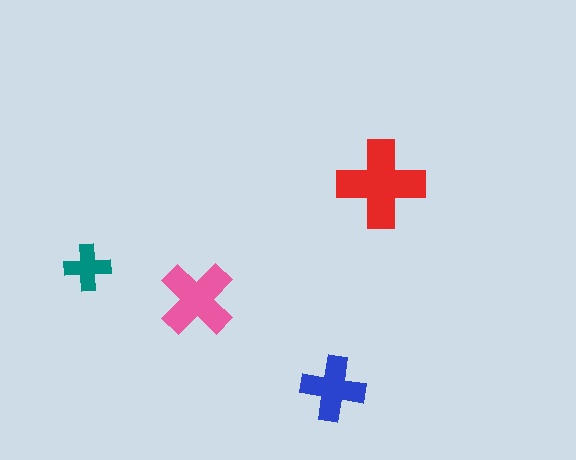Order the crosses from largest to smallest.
the red one, the pink one, the blue one, the teal one.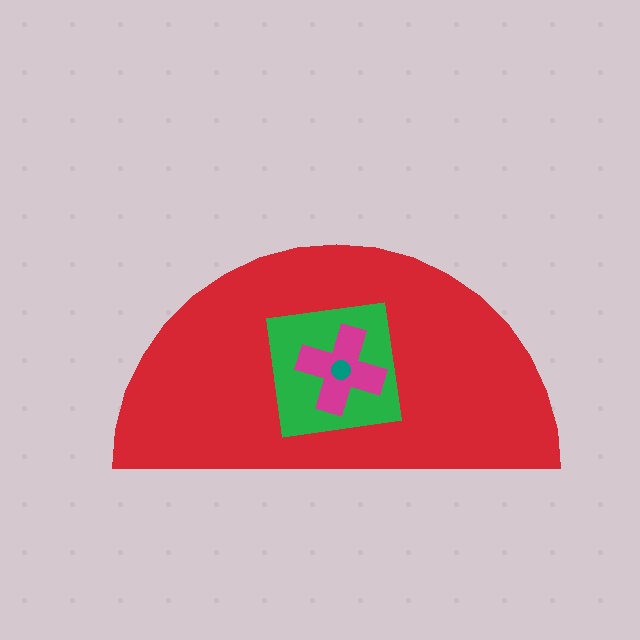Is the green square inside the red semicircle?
Yes.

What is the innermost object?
The teal circle.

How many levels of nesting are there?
4.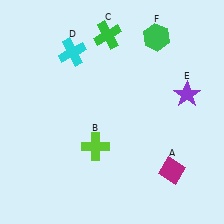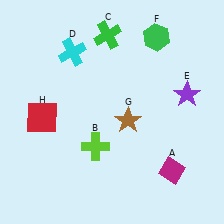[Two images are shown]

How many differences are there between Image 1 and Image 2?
There are 2 differences between the two images.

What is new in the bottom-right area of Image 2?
A brown star (G) was added in the bottom-right area of Image 2.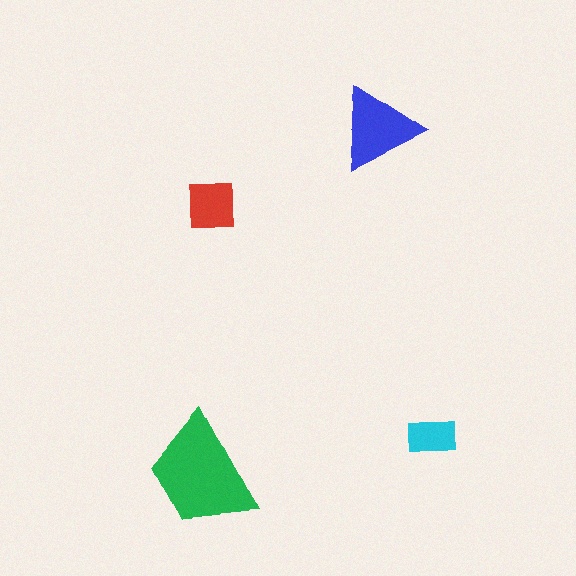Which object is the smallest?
The cyan rectangle.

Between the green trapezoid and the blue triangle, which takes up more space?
The green trapezoid.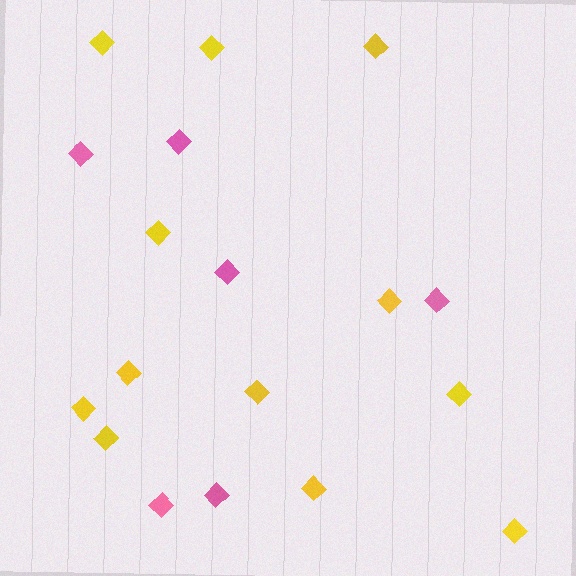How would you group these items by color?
There are 2 groups: one group of pink diamonds (6) and one group of yellow diamonds (12).